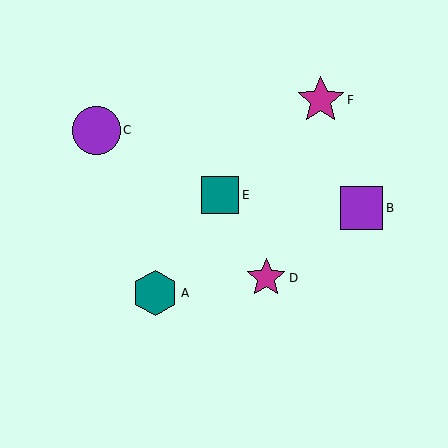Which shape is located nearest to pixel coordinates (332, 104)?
The magenta star (labeled F) at (321, 100) is nearest to that location.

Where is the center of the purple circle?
The center of the purple circle is at (96, 130).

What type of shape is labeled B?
Shape B is a purple square.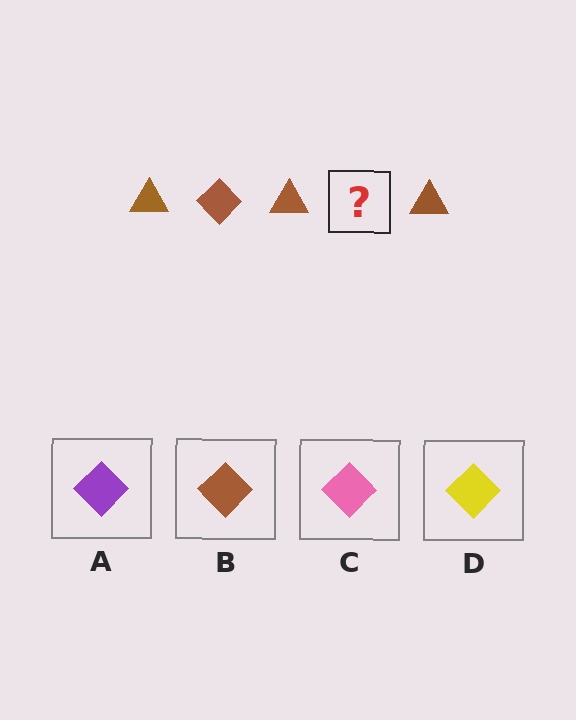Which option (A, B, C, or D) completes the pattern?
B.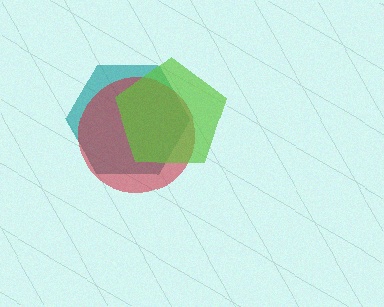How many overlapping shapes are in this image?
There are 3 overlapping shapes in the image.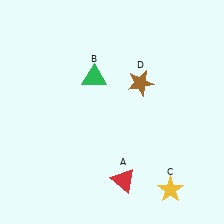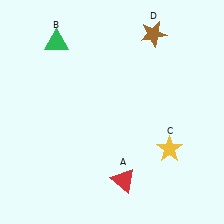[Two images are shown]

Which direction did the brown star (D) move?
The brown star (D) moved up.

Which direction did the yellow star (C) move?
The yellow star (C) moved up.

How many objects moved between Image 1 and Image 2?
3 objects moved between the two images.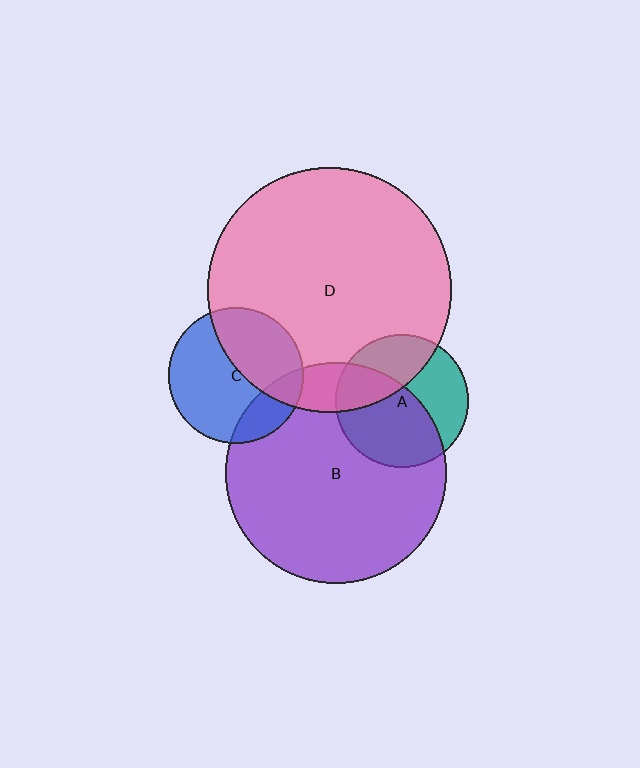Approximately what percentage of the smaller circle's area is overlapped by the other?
Approximately 55%.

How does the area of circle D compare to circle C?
Approximately 3.3 times.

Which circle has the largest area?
Circle D (pink).